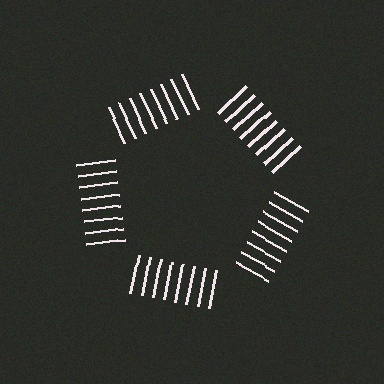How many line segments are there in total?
40 — 8 along each of the 5 edges.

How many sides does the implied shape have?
5 sides — the line-ends trace a pentagon.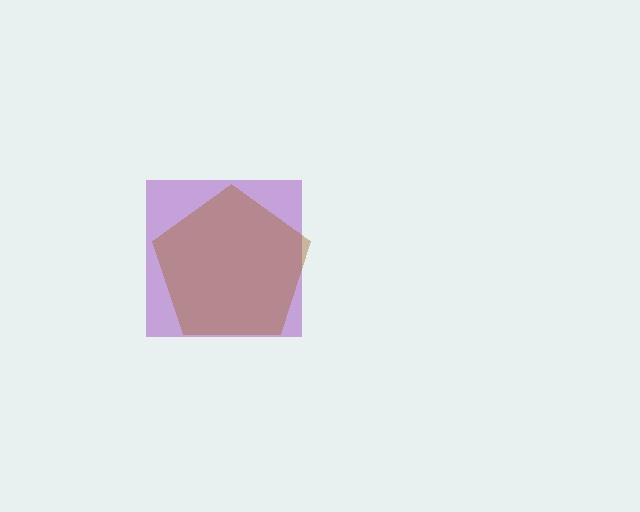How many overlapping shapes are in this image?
There are 2 overlapping shapes in the image.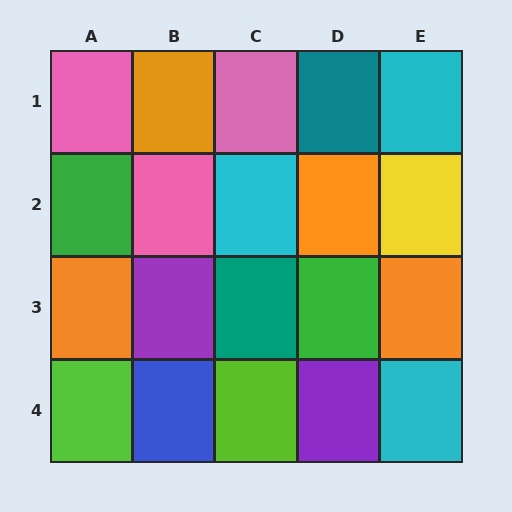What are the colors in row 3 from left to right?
Orange, purple, teal, green, orange.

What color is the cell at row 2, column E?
Yellow.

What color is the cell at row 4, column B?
Blue.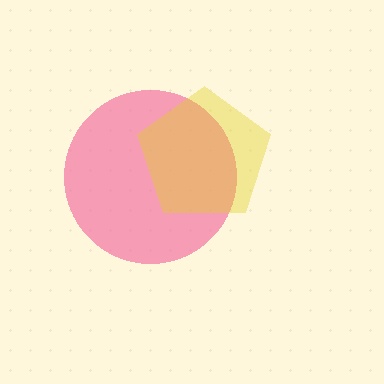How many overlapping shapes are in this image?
There are 2 overlapping shapes in the image.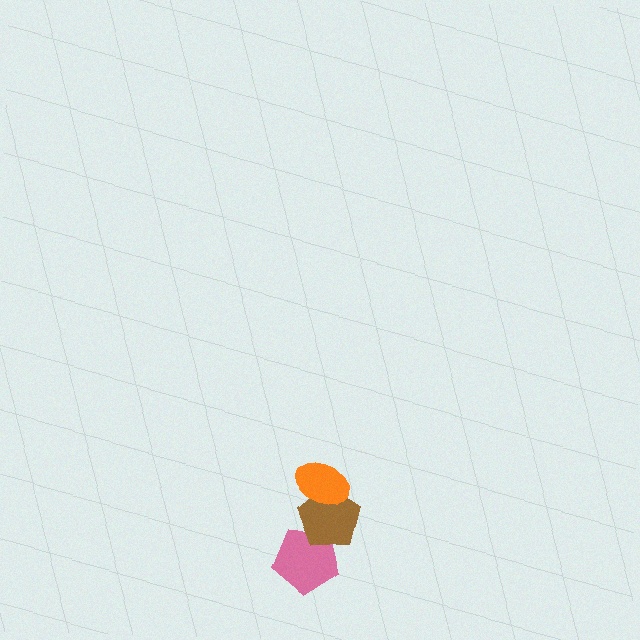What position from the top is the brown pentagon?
The brown pentagon is 2nd from the top.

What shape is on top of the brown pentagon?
The orange ellipse is on top of the brown pentagon.